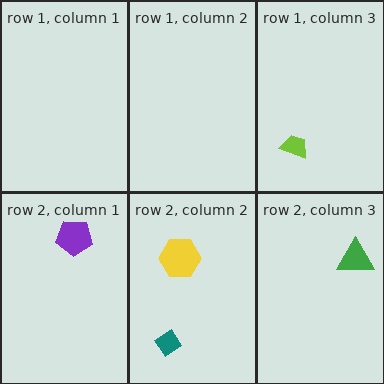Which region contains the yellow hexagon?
The row 2, column 2 region.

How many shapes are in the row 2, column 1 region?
1.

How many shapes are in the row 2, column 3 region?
1.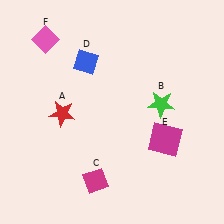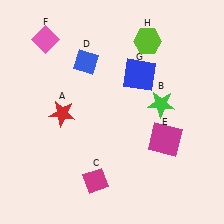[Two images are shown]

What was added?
A blue square (G), a lime hexagon (H) were added in Image 2.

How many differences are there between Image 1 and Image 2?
There are 2 differences between the two images.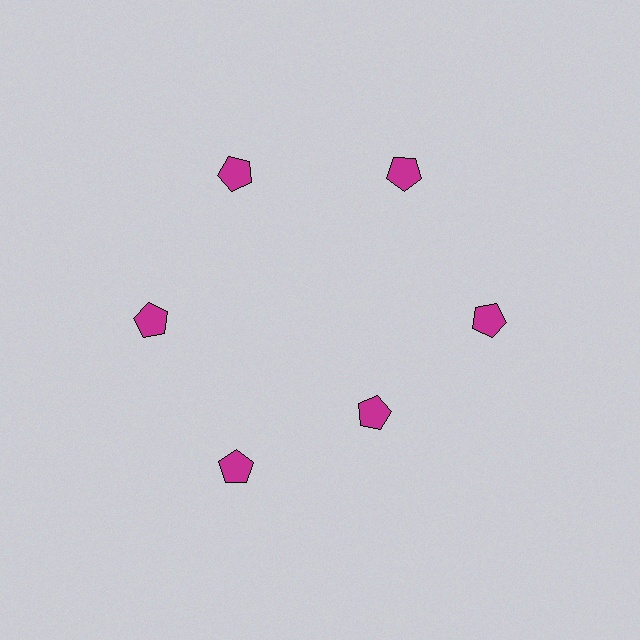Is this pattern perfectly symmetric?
No. The 6 magenta pentagons are arranged in a ring, but one element near the 5 o'clock position is pulled inward toward the center, breaking the 6-fold rotational symmetry.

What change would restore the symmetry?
The symmetry would be restored by moving it outward, back onto the ring so that all 6 pentagons sit at equal angles and equal distance from the center.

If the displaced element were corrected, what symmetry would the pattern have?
It would have 6-fold rotational symmetry — the pattern would map onto itself every 60 degrees.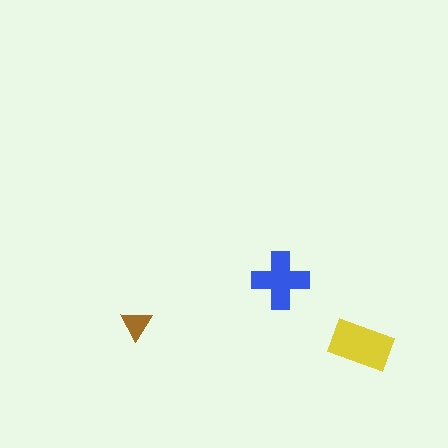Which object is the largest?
The yellow rectangle.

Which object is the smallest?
The brown triangle.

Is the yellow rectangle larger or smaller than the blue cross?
Larger.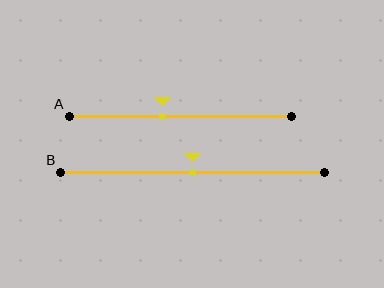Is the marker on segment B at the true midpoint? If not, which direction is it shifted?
Yes, the marker on segment B is at the true midpoint.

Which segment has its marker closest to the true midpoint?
Segment B has its marker closest to the true midpoint.